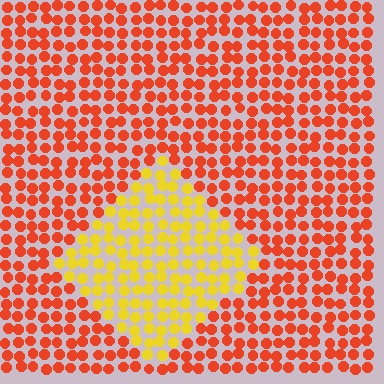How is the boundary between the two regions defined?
The boundary is defined purely by a slight shift in hue (about 45 degrees). Spacing, size, and orientation are identical on both sides.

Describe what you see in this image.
The image is filled with small red elements in a uniform arrangement. A diamond-shaped region is visible where the elements are tinted to a slightly different hue, forming a subtle color boundary.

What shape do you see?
I see a diamond.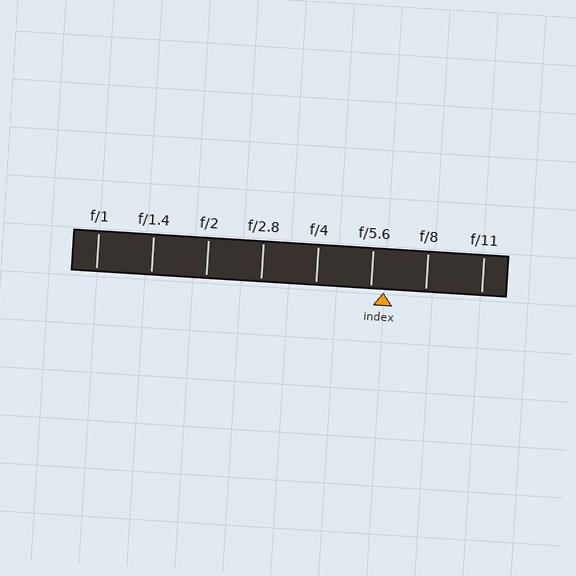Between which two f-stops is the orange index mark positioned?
The index mark is between f/5.6 and f/8.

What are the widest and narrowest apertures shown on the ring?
The widest aperture shown is f/1 and the narrowest is f/11.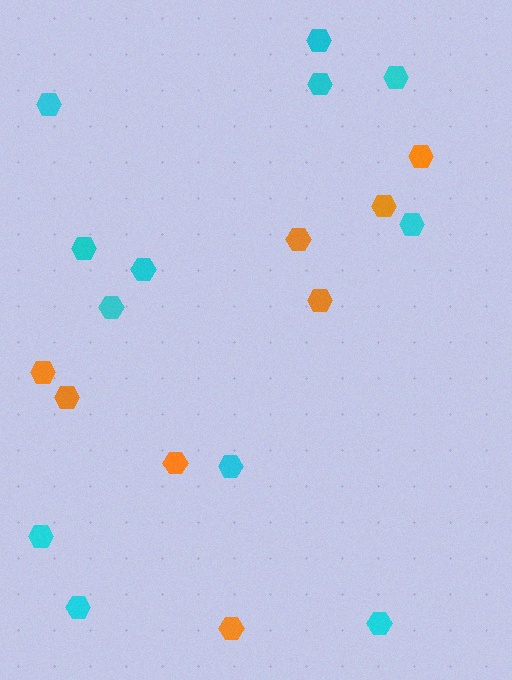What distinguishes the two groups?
There are 2 groups: one group of cyan hexagons (12) and one group of orange hexagons (8).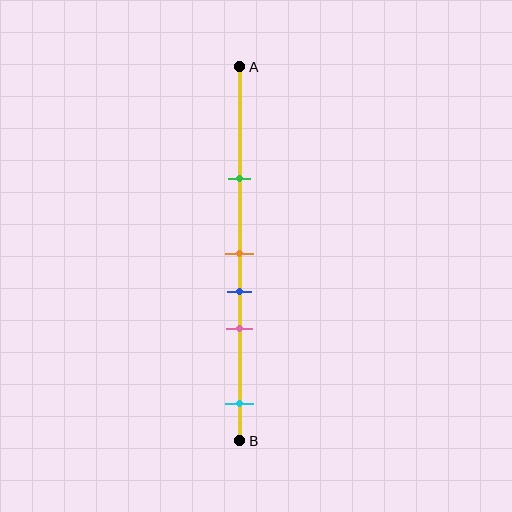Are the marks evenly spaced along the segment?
No, the marks are not evenly spaced.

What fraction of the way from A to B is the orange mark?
The orange mark is approximately 50% (0.5) of the way from A to B.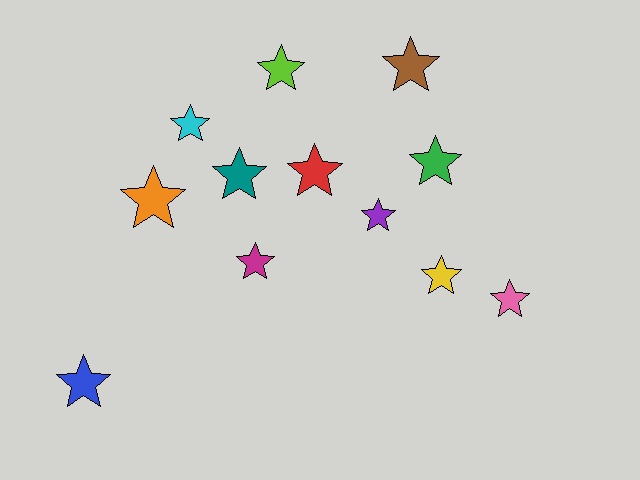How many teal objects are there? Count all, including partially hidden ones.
There is 1 teal object.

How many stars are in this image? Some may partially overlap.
There are 12 stars.